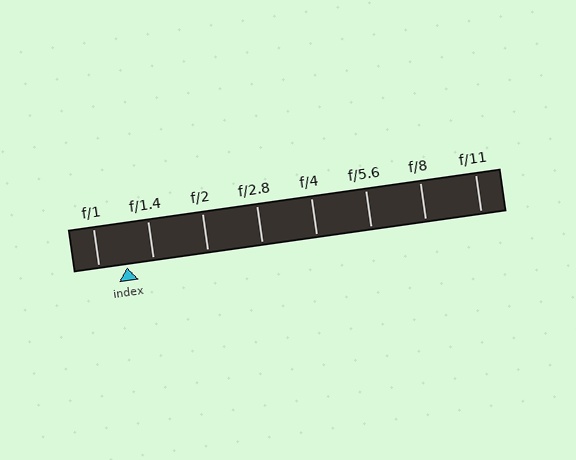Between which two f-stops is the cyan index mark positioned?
The index mark is between f/1 and f/1.4.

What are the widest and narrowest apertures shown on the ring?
The widest aperture shown is f/1 and the narrowest is f/11.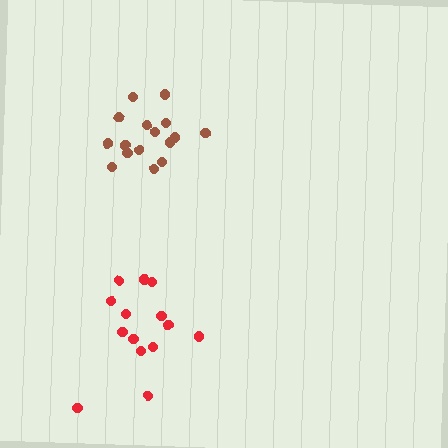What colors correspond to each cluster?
The clusters are colored: brown, red.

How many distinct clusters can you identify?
There are 2 distinct clusters.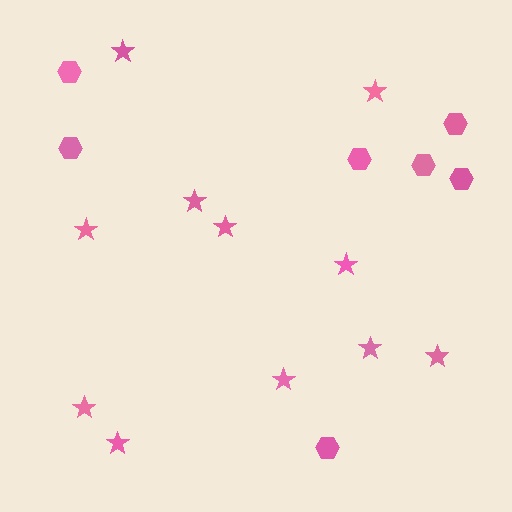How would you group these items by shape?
There are 2 groups: one group of hexagons (7) and one group of stars (11).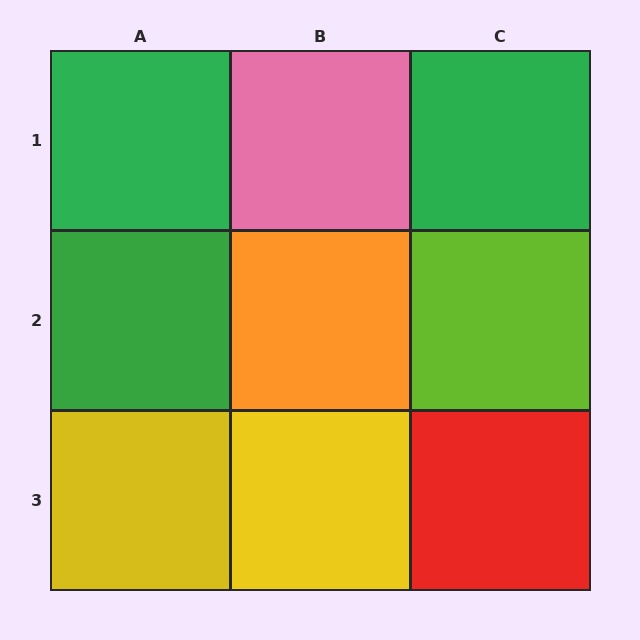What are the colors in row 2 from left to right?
Green, orange, lime.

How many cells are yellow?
2 cells are yellow.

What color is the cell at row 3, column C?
Red.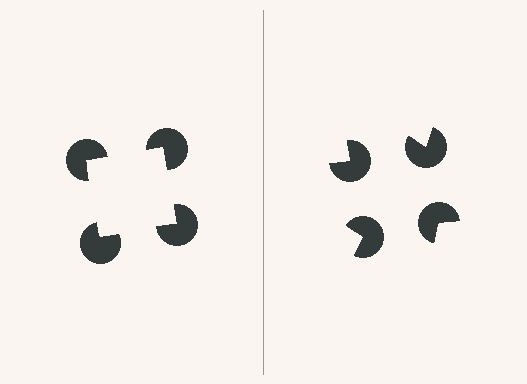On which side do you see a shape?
An illusory square appears on the left side. On the right side the wedge cuts are rotated, so no coherent shape forms.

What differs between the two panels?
The pac-man discs are positioned identically on both sides; only the wedge orientations differ. On the left they align to a square; on the right they are misaligned.